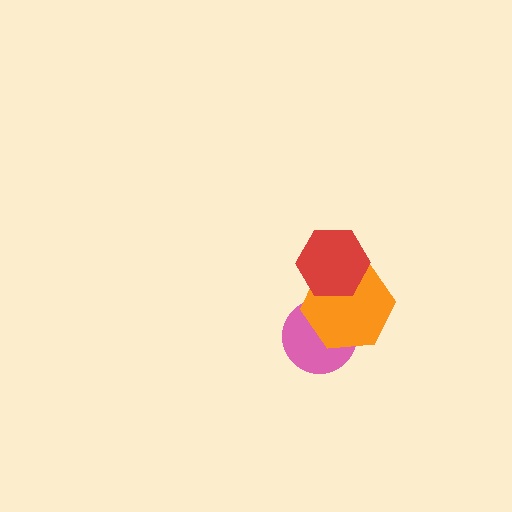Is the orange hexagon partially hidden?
Yes, it is partially covered by another shape.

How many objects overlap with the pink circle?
1 object overlaps with the pink circle.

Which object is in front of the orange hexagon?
The red hexagon is in front of the orange hexagon.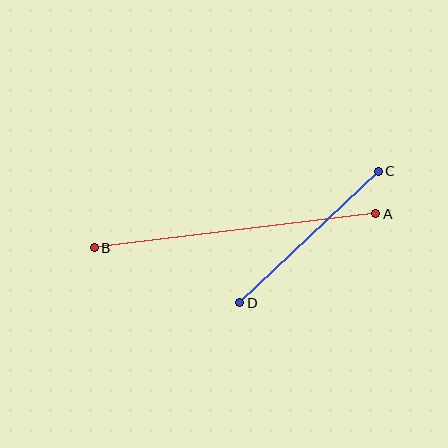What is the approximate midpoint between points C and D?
The midpoint is at approximately (309, 237) pixels.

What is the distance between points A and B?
The distance is approximately 284 pixels.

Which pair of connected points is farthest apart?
Points A and B are farthest apart.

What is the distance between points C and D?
The distance is approximately 191 pixels.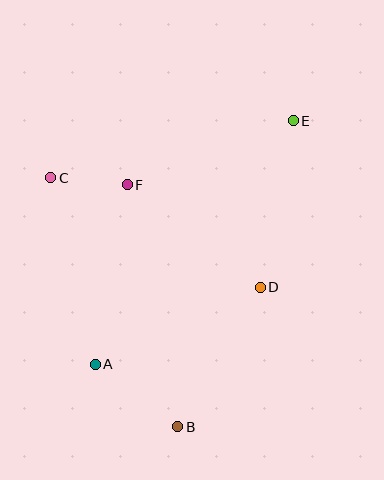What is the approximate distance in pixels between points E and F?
The distance between E and F is approximately 178 pixels.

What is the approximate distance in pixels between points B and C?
The distance between B and C is approximately 280 pixels.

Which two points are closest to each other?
Points C and F are closest to each other.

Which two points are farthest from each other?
Points B and E are farthest from each other.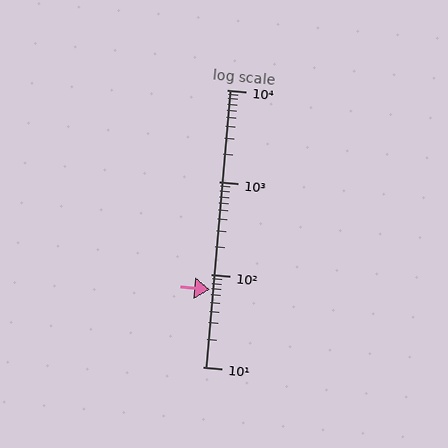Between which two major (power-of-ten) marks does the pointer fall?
The pointer is between 10 and 100.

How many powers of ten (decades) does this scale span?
The scale spans 3 decades, from 10 to 10000.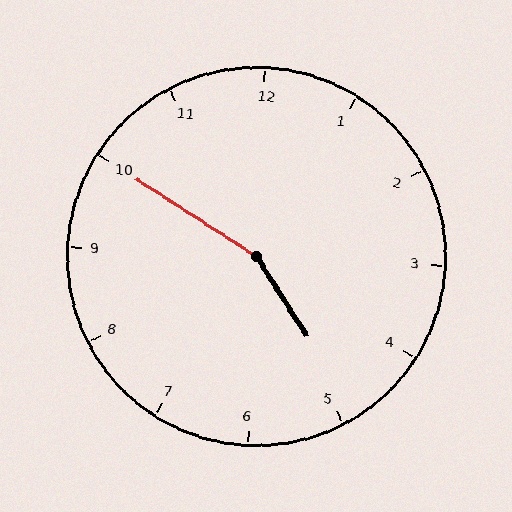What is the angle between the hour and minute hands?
Approximately 155 degrees.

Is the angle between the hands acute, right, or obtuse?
It is obtuse.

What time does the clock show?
4:50.